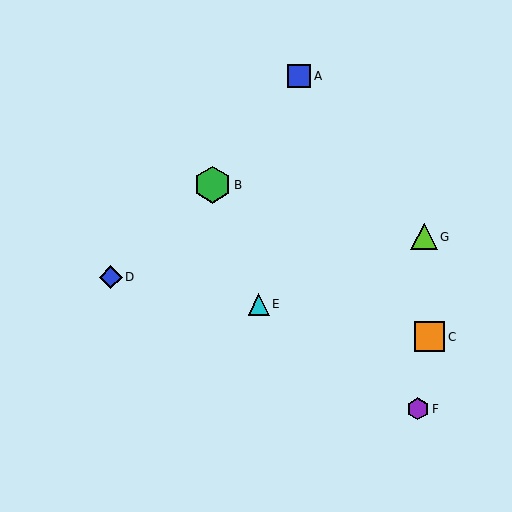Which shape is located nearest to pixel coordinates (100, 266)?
The blue diamond (labeled D) at (111, 277) is nearest to that location.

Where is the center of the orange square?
The center of the orange square is at (429, 337).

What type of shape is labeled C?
Shape C is an orange square.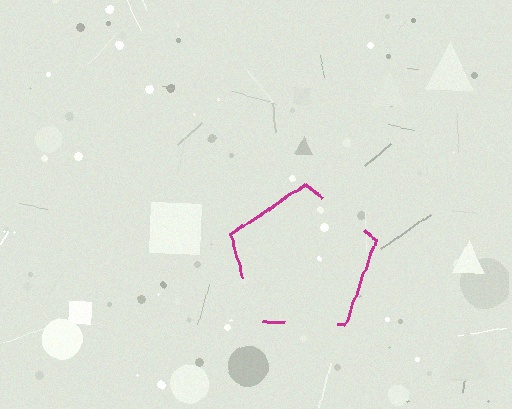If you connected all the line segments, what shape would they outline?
They would outline a pentagon.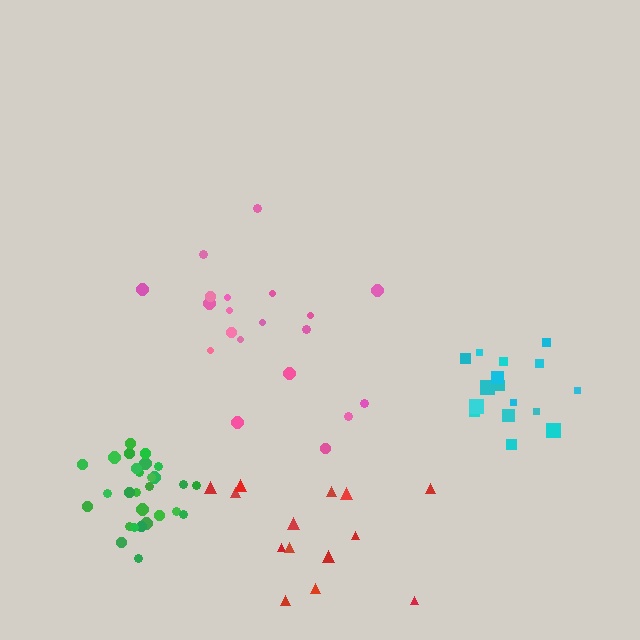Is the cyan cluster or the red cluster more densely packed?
Cyan.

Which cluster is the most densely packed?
Green.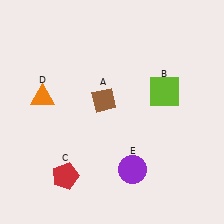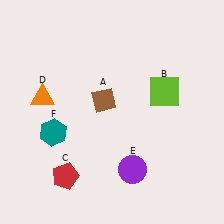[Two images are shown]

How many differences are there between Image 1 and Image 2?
There is 1 difference between the two images.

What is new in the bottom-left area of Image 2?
A teal hexagon (F) was added in the bottom-left area of Image 2.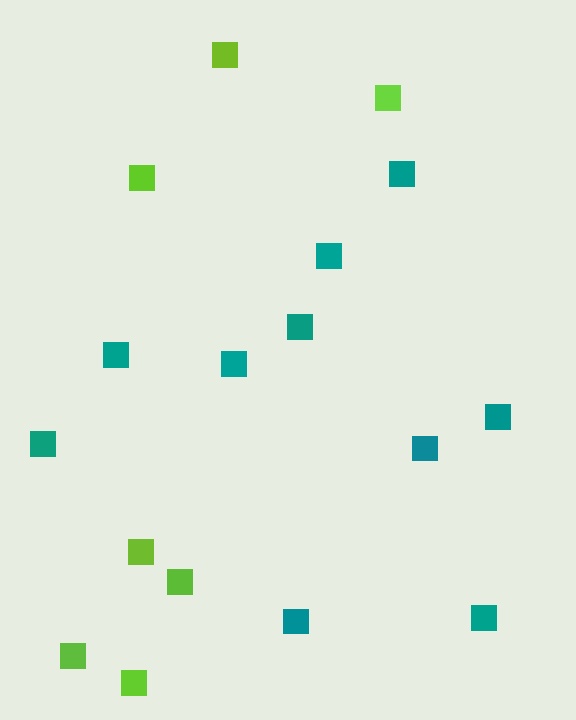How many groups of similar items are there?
There are 2 groups: one group of lime squares (7) and one group of teal squares (10).